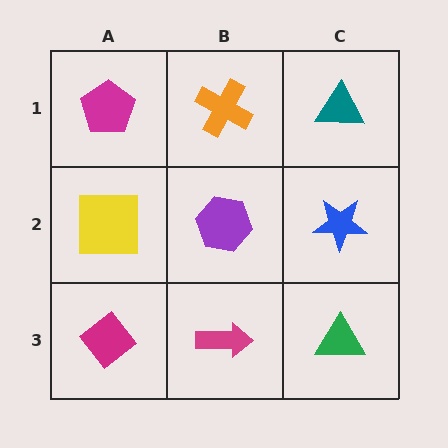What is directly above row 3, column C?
A blue star.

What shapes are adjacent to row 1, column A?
A yellow square (row 2, column A), an orange cross (row 1, column B).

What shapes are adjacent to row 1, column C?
A blue star (row 2, column C), an orange cross (row 1, column B).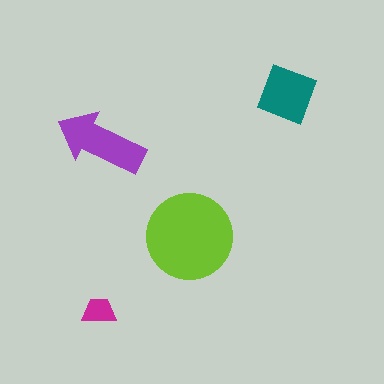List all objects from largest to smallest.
The lime circle, the purple arrow, the teal square, the magenta trapezoid.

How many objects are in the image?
There are 4 objects in the image.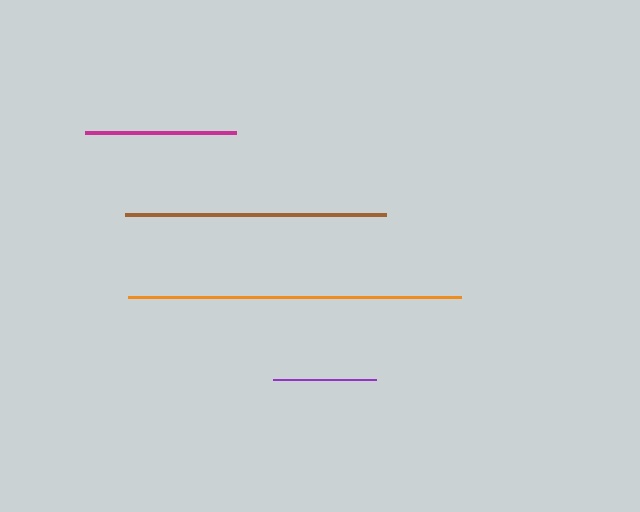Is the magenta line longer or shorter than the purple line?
The magenta line is longer than the purple line.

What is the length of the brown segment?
The brown segment is approximately 261 pixels long.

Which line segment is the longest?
The orange line is the longest at approximately 333 pixels.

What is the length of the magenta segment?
The magenta segment is approximately 150 pixels long.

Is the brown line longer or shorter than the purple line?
The brown line is longer than the purple line.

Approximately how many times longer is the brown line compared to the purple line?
The brown line is approximately 2.5 times the length of the purple line.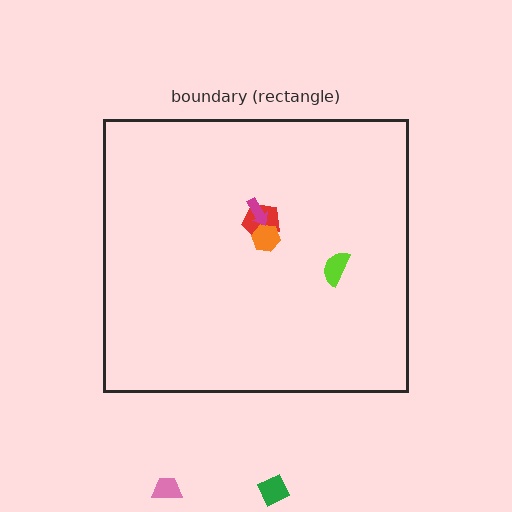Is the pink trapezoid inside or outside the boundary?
Outside.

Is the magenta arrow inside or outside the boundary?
Inside.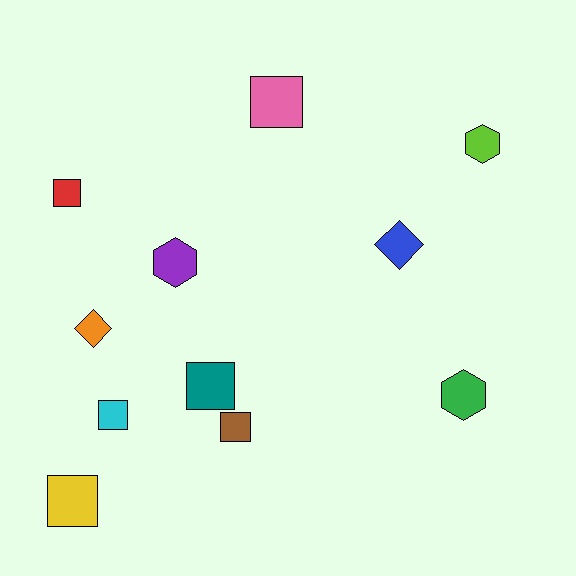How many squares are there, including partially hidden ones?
There are 6 squares.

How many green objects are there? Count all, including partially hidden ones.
There is 1 green object.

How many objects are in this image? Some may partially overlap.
There are 11 objects.